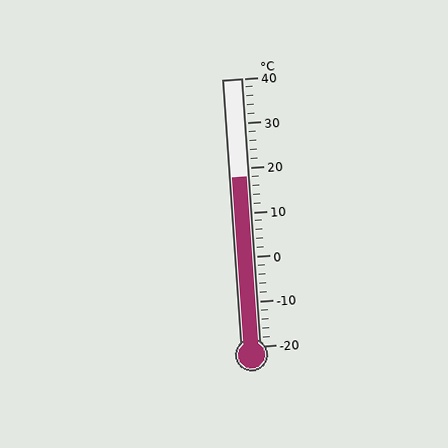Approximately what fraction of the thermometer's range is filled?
The thermometer is filled to approximately 65% of its range.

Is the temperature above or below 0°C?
The temperature is above 0°C.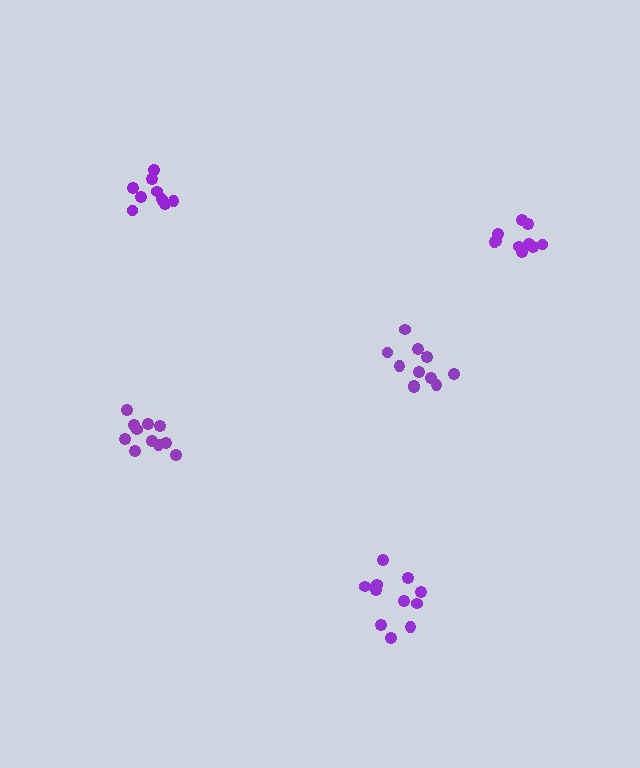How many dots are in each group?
Group 1: 11 dots, Group 2: 11 dots, Group 3: 10 dots, Group 4: 11 dots, Group 5: 10 dots (53 total).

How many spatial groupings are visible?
There are 5 spatial groupings.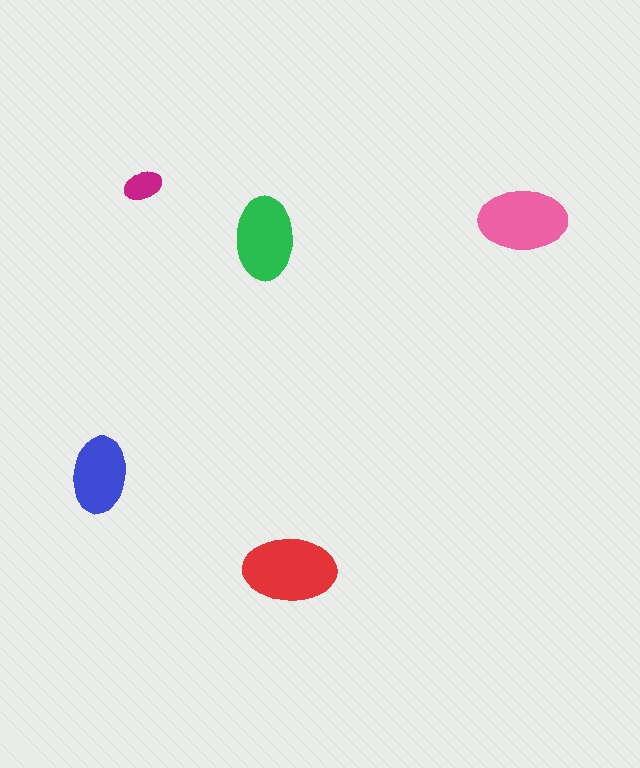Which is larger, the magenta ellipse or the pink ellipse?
The pink one.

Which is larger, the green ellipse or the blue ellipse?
The green one.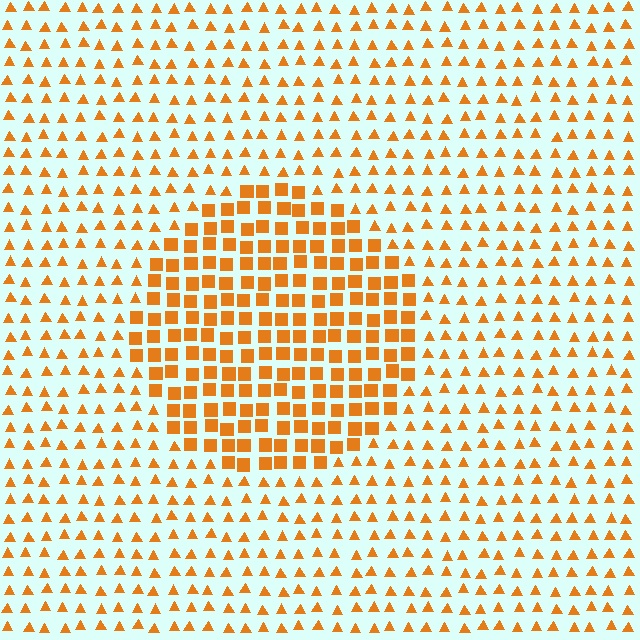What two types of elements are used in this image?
The image uses squares inside the circle region and triangles outside it.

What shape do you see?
I see a circle.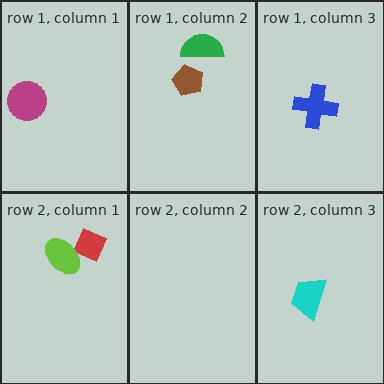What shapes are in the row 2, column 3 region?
The cyan trapezoid.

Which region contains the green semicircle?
The row 1, column 2 region.